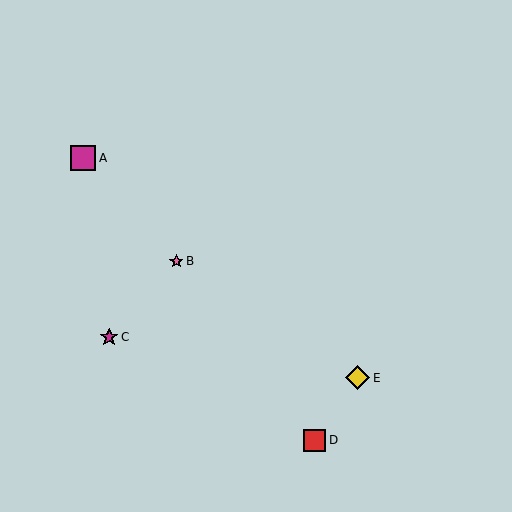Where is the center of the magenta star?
The center of the magenta star is at (109, 337).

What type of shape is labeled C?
Shape C is a magenta star.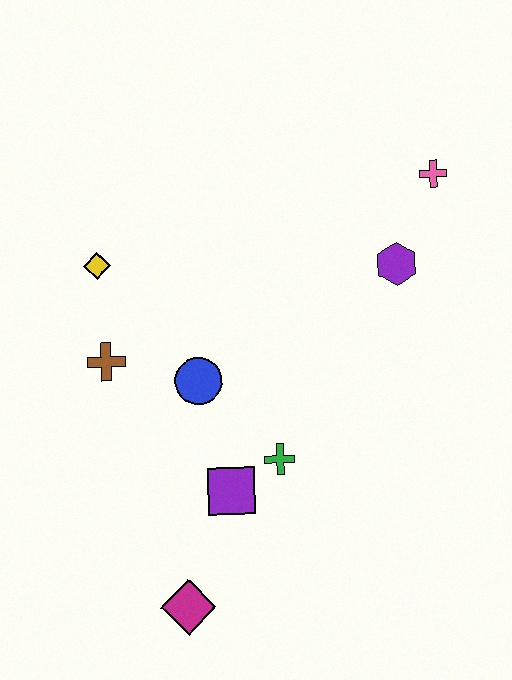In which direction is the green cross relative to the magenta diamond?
The green cross is above the magenta diamond.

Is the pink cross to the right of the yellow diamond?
Yes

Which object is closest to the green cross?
The purple square is closest to the green cross.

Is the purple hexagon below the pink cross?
Yes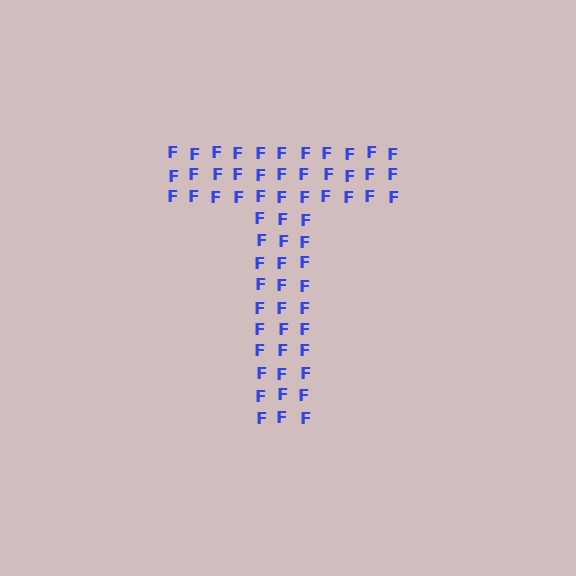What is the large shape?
The large shape is the letter T.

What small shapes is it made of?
It is made of small letter F's.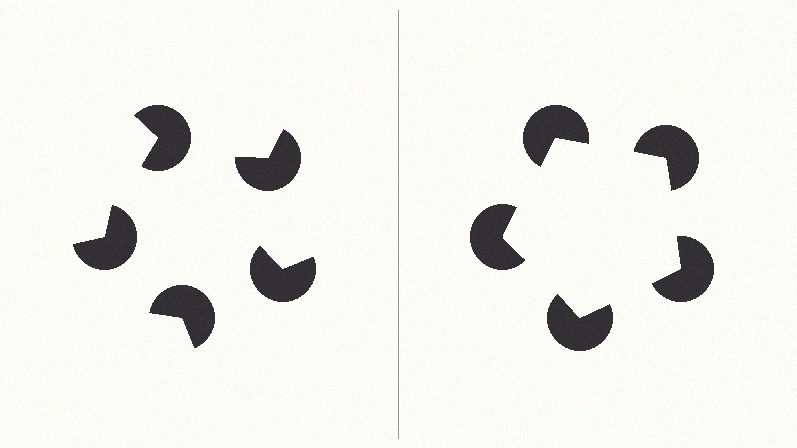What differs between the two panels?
The pac-man discs are positioned identically on both sides; only the wedge orientations differ. On the right they align to a pentagon; on the left they are misaligned.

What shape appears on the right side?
An illusory pentagon.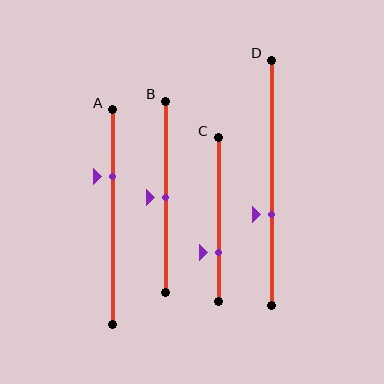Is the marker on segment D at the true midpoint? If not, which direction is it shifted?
No, the marker on segment D is shifted downward by about 13% of the segment length.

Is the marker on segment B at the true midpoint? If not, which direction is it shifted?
Yes, the marker on segment B is at the true midpoint.